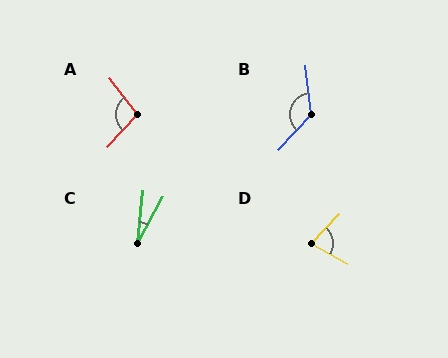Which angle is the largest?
B, at approximately 131 degrees.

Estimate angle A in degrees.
Approximately 100 degrees.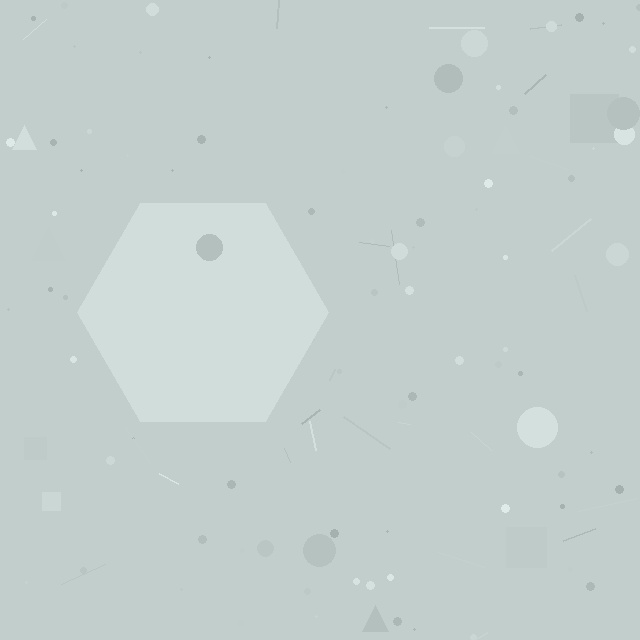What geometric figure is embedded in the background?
A hexagon is embedded in the background.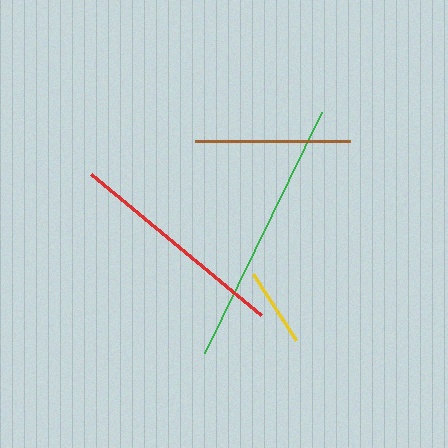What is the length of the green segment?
The green segment is approximately 269 pixels long.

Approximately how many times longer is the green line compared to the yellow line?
The green line is approximately 3.4 times the length of the yellow line.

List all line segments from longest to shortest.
From longest to shortest: green, red, brown, yellow.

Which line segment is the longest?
The green line is the longest at approximately 269 pixels.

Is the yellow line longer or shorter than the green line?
The green line is longer than the yellow line.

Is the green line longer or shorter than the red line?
The green line is longer than the red line.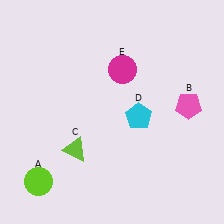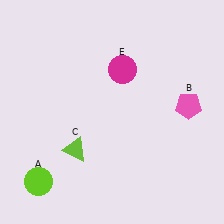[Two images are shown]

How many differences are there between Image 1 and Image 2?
There is 1 difference between the two images.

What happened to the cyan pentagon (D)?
The cyan pentagon (D) was removed in Image 2. It was in the bottom-right area of Image 1.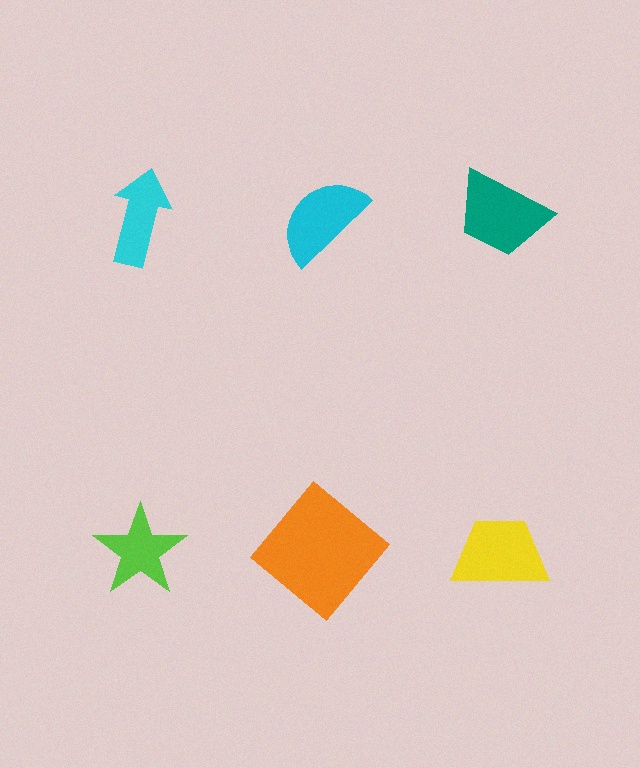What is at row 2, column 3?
A yellow trapezoid.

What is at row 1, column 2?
A cyan semicircle.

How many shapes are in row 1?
3 shapes.